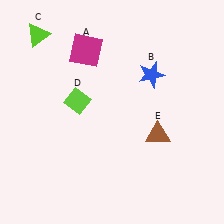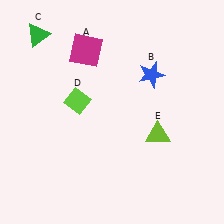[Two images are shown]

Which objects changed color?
C changed from lime to green. E changed from brown to lime.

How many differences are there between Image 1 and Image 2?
There are 2 differences between the two images.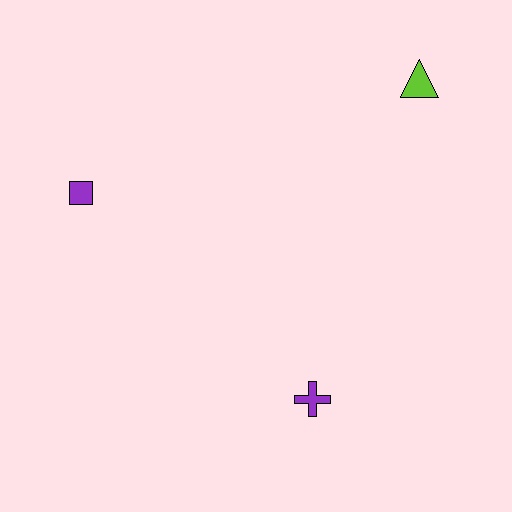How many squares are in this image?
There is 1 square.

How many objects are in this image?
There are 3 objects.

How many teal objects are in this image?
There are no teal objects.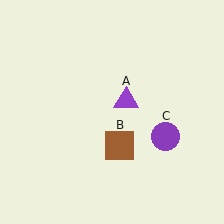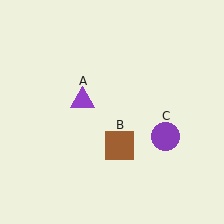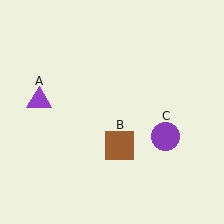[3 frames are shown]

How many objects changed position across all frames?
1 object changed position: purple triangle (object A).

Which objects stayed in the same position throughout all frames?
Brown square (object B) and purple circle (object C) remained stationary.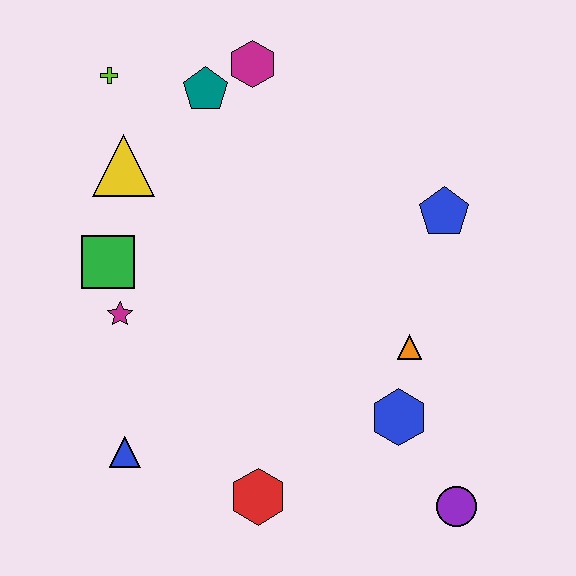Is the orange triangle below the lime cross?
Yes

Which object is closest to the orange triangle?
The blue hexagon is closest to the orange triangle.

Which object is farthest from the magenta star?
The purple circle is farthest from the magenta star.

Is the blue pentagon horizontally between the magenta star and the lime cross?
No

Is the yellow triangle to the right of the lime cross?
Yes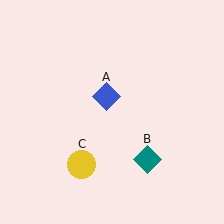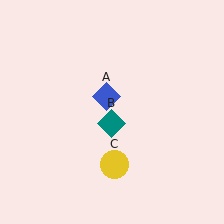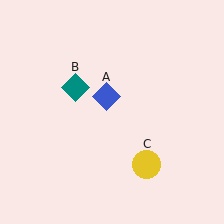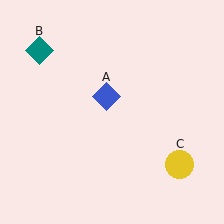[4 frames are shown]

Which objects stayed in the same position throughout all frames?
Blue diamond (object A) remained stationary.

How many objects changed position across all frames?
2 objects changed position: teal diamond (object B), yellow circle (object C).